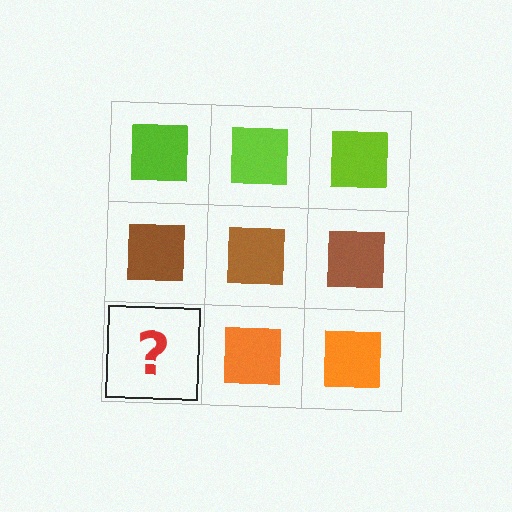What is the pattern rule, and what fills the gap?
The rule is that each row has a consistent color. The gap should be filled with an orange square.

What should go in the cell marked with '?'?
The missing cell should contain an orange square.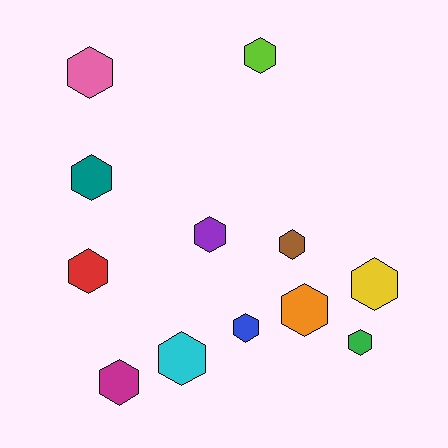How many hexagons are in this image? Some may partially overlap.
There are 12 hexagons.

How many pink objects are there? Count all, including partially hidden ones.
There is 1 pink object.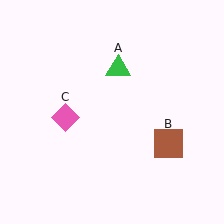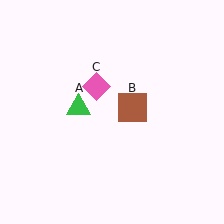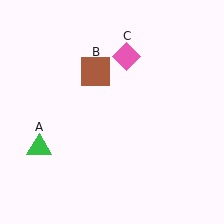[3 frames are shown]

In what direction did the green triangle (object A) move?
The green triangle (object A) moved down and to the left.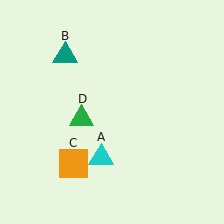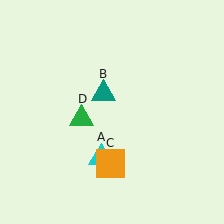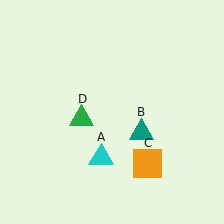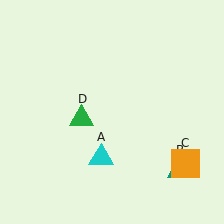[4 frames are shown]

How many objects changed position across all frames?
2 objects changed position: teal triangle (object B), orange square (object C).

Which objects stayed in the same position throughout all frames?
Cyan triangle (object A) and green triangle (object D) remained stationary.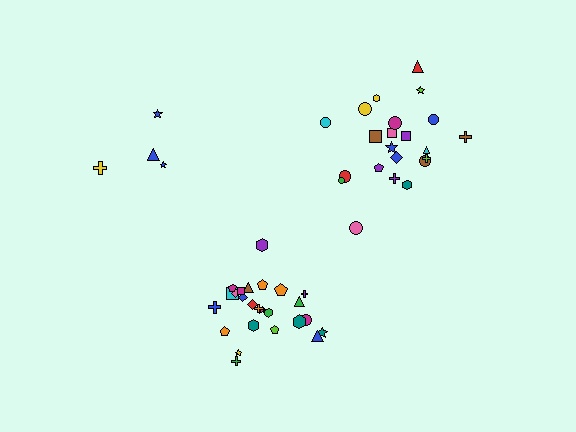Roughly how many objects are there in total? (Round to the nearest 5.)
Roughly 50 objects in total.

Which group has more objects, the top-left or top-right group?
The top-right group.